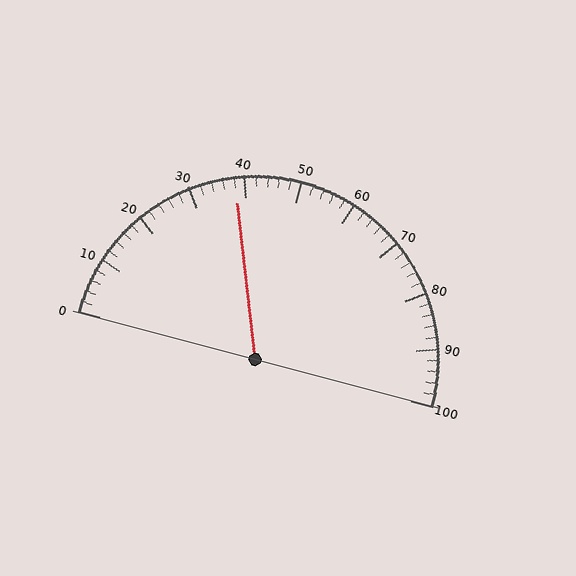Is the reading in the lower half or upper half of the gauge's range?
The reading is in the lower half of the range (0 to 100).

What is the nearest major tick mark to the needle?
The nearest major tick mark is 40.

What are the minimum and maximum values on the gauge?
The gauge ranges from 0 to 100.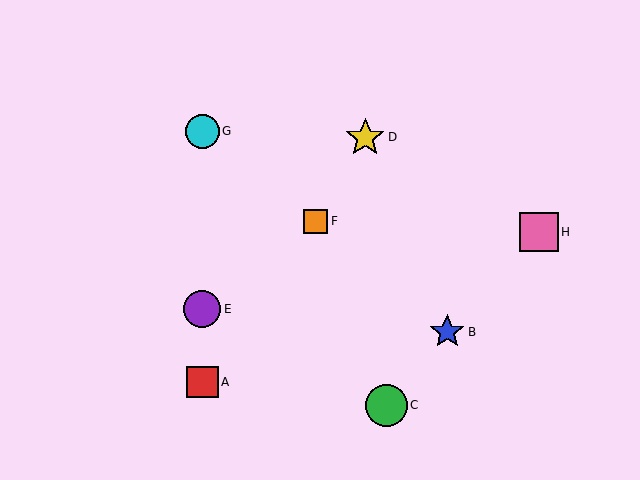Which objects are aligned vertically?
Objects A, E, G are aligned vertically.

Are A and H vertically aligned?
No, A is at x≈202 and H is at x≈539.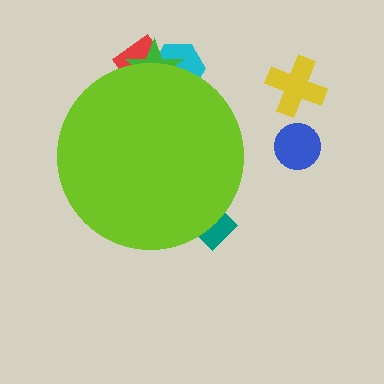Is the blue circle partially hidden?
No, the blue circle is fully visible.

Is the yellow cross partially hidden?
No, the yellow cross is fully visible.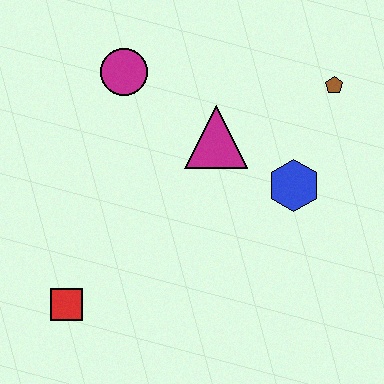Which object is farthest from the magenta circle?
The red square is farthest from the magenta circle.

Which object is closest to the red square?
The magenta triangle is closest to the red square.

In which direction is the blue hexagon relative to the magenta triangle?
The blue hexagon is to the right of the magenta triangle.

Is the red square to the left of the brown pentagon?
Yes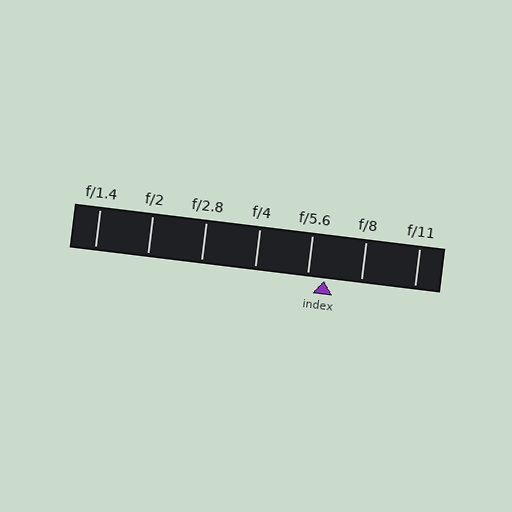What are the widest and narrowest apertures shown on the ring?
The widest aperture shown is f/1.4 and the narrowest is f/11.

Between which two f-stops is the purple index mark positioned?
The index mark is between f/5.6 and f/8.